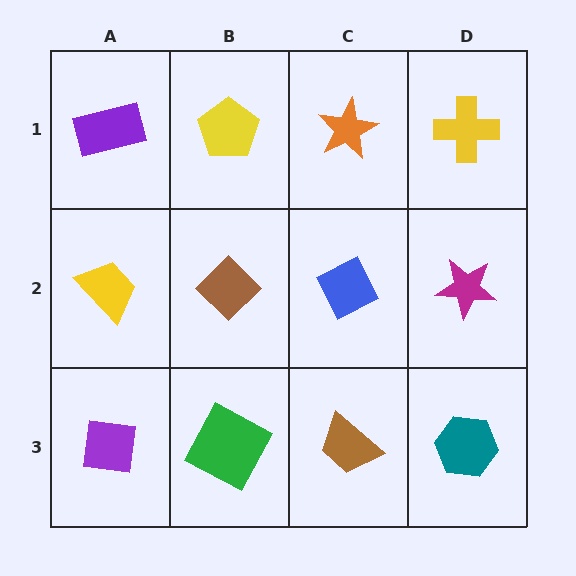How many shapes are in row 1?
4 shapes.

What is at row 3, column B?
A green square.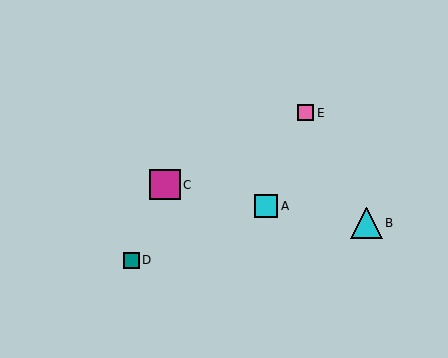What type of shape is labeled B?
Shape B is a cyan triangle.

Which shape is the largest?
The cyan triangle (labeled B) is the largest.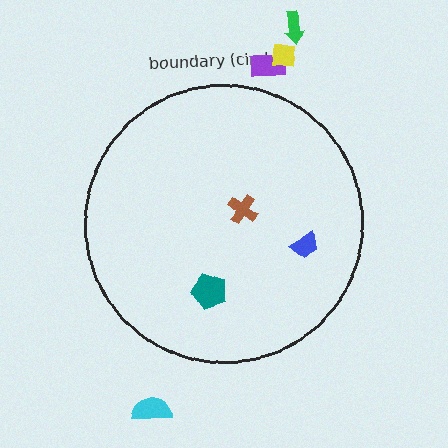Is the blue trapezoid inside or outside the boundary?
Inside.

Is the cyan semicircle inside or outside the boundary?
Outside.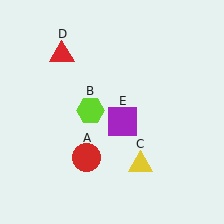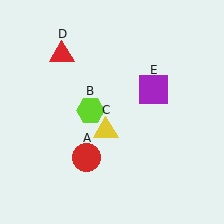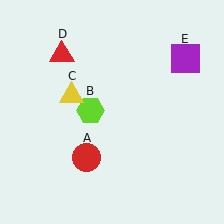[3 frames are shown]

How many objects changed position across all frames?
2 objects changed position: yellow triangle (object C), purple square (object E).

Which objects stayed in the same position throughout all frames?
Red circle (object A) and lime hexagon (object B) and red triangle (object D) remained stationary.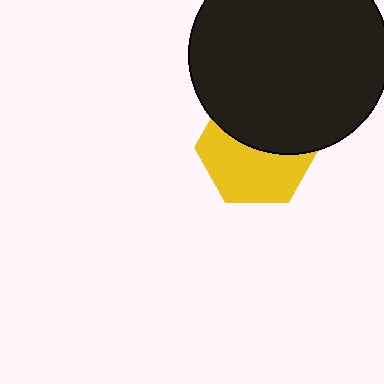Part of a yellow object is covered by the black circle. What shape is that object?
It is a hexagon.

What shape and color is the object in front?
The object in front is a black circle.